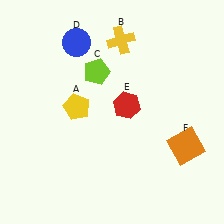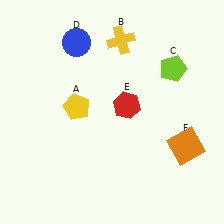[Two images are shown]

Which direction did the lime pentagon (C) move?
The lime pentagon (C) moved right.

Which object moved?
The lime pentagon (C) moved right.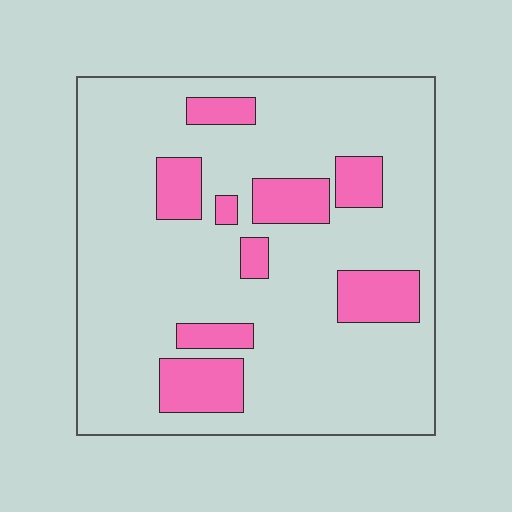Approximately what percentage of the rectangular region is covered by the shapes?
Approximately 20%.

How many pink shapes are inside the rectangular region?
9.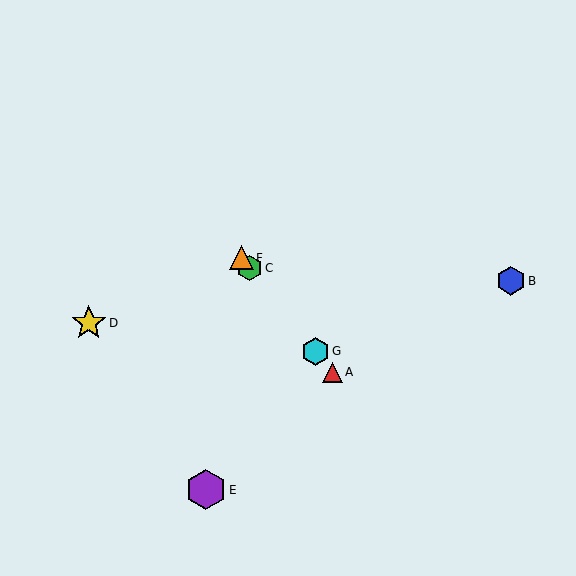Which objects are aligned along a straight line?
Objects A, C, F, G are aligned along a straight line.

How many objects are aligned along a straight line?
4 objects (A, C, F, G) are aligned along a straight line.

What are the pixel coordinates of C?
Object C is at (249, 268).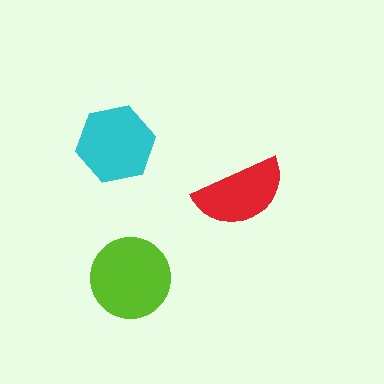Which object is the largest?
The lime circle.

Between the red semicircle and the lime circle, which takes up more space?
The lime circle.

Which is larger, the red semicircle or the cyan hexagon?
The cyan hexagon.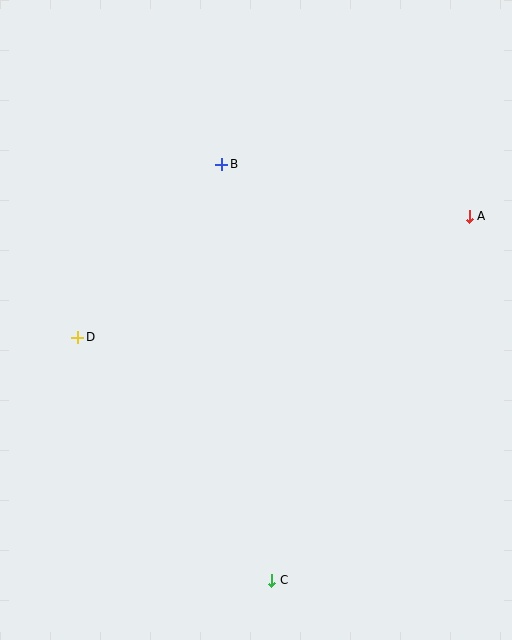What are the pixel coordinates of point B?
Point B is at (222, 164).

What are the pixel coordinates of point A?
Point A is at (469, 216).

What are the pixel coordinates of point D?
Point D is at (78, 337).